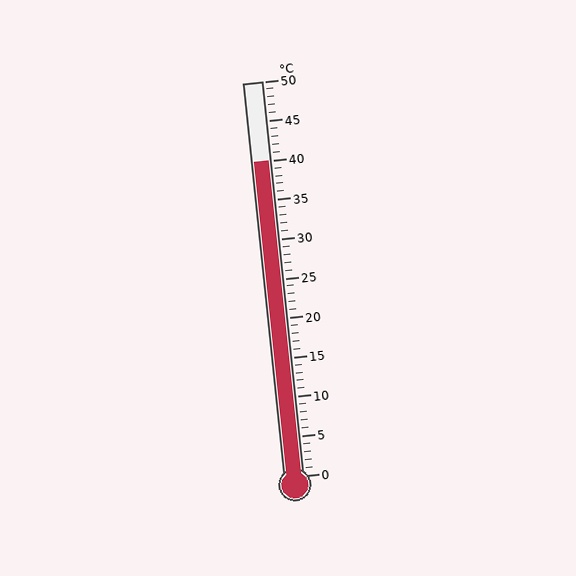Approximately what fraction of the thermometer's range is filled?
The thermometer is filled to approximately 80% of its range.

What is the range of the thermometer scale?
The thermometer scale ranges from 0°C to 50°C.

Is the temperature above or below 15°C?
The temperature is above 15°C.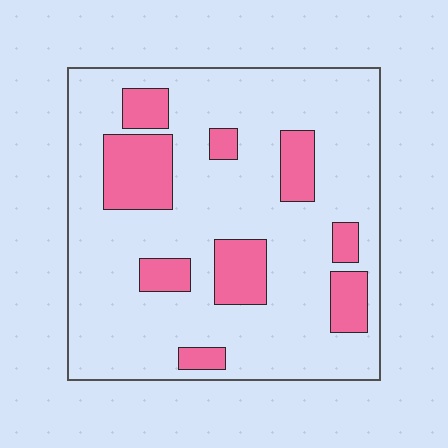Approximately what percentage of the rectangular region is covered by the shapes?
Approximately 20%.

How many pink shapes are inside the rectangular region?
9.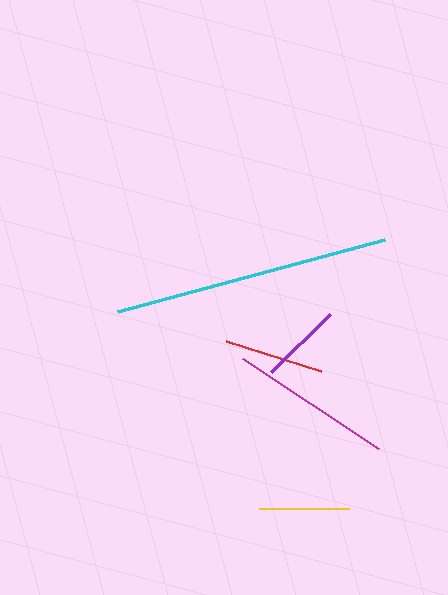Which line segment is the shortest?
The purple line is the shortest at approximately 82 pixels.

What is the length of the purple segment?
The purple segment is approximately 82 pixels long.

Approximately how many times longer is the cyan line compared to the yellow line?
The cyan line is approximately 3.1 times the length of the yellow line.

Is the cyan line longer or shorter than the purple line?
The cyan line is longer than the purple line.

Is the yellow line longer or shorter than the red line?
The red line is longer than the yellow line.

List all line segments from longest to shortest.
From longest to shortest: cyan, magenta, red, yellow, purple.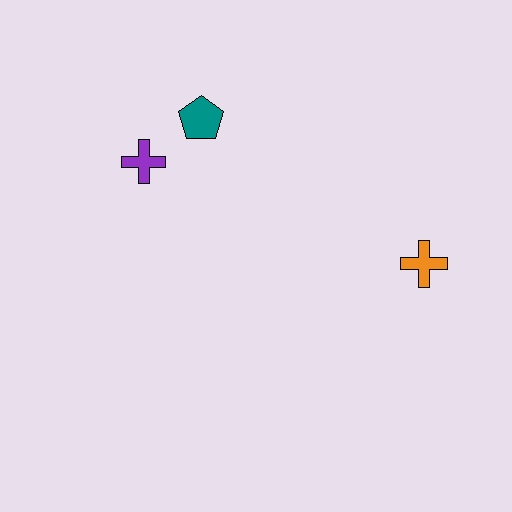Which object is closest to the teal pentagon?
The purple cross is closest to the teal pentagon.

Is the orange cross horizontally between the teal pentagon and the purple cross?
No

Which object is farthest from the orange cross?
The purple cross is farthest from the orange cross.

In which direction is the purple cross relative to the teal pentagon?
The purple cross is to the left of the teal pentagon.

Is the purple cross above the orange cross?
Yes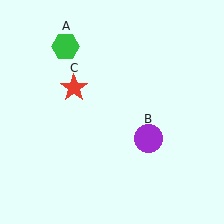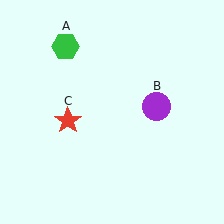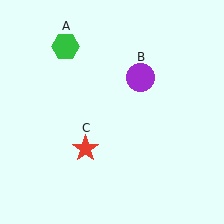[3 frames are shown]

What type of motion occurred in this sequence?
The purple circle (object B), red star (object C) rotated counterclockwise around the center of the scene.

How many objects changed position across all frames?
2 objects changed position: purple circle (object B), red star (object C).